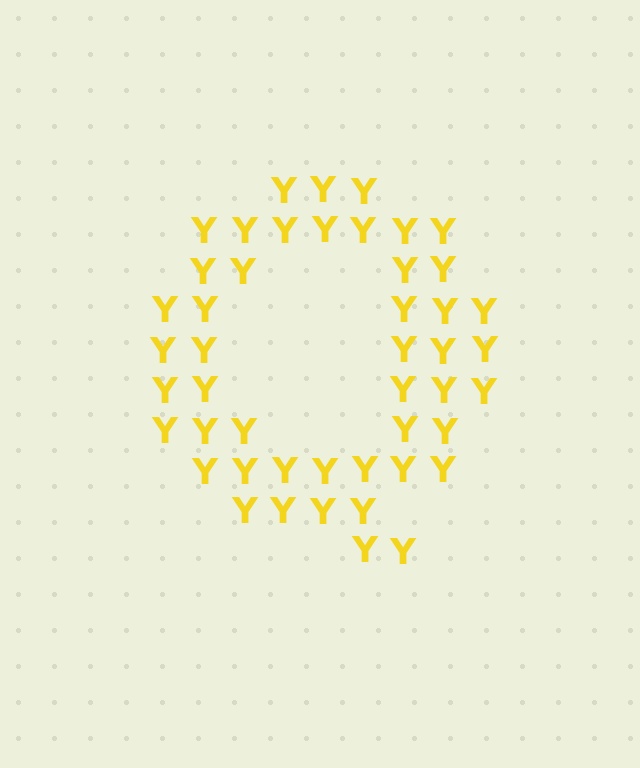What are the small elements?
The small elements are letter Y's.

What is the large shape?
The large shape is the letter Q.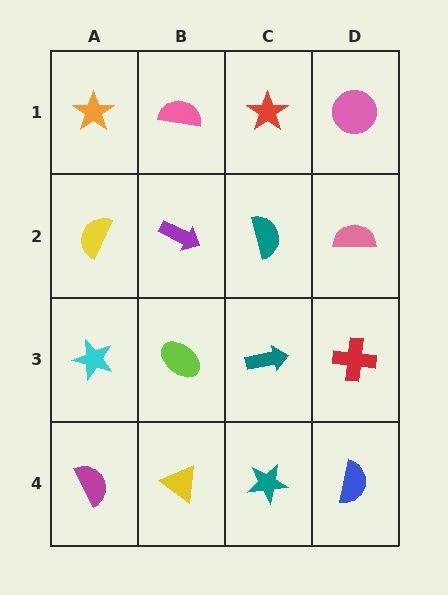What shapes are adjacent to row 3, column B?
A purple arrow (row 2, column B), a yellow triangle (row 4, column B), a cyan star (row 3, column A), a teal arrow (row 3, column C).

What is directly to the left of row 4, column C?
A yellow triangle.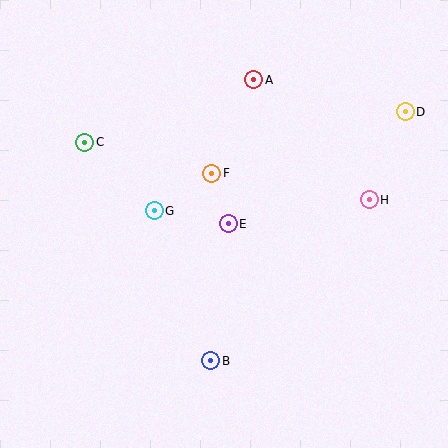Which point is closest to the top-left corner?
Point C is closest to the top-left corner.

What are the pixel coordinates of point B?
Point B is at (211, 361).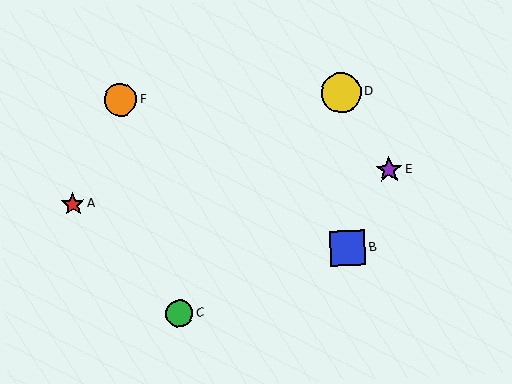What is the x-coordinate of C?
Object C is at x≈179.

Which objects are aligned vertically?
Objects B, D are aligned vertically.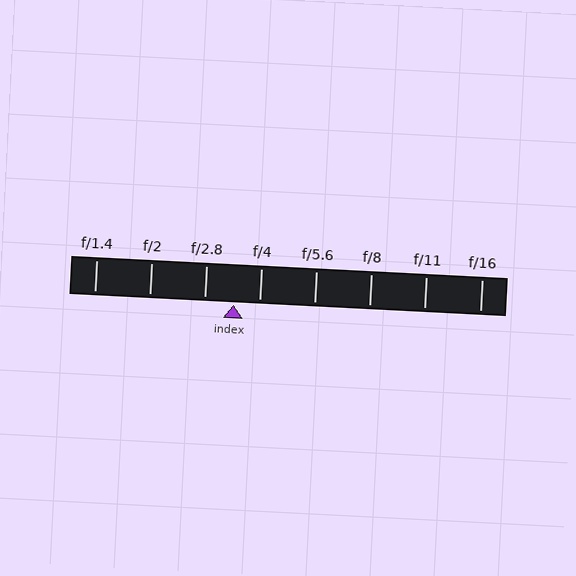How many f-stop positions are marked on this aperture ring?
There are 8 f-stop positions marked.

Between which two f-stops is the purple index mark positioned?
The index mark is between f/2.8 and f/4.